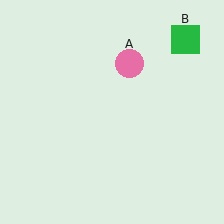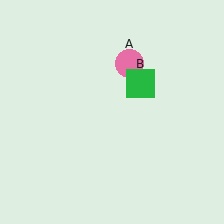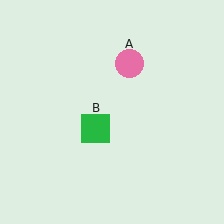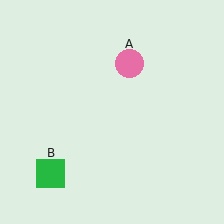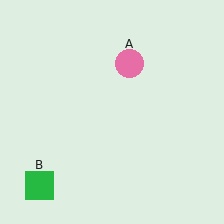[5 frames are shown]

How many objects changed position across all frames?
1 object changed position: green square (object B).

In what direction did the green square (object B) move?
The green square (object B) moved down and to the left.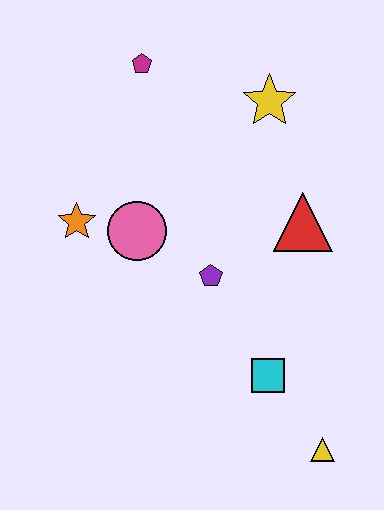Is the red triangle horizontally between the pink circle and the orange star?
No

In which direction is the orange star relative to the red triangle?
The orange star is to the left of the red triangle.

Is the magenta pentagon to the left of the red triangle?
Yes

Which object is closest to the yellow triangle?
The cyan square is closest to the yellow triangle.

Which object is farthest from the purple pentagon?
The magenta pentagon is farthest from the purple pentagon.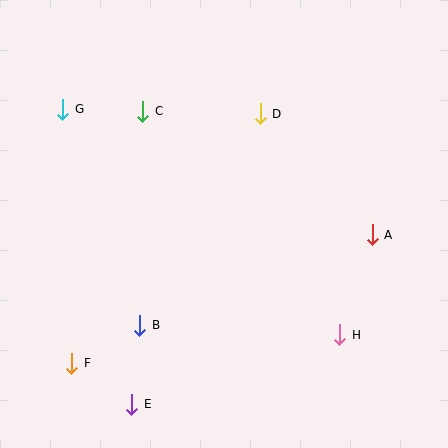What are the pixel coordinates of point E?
Point E is at (132, 404).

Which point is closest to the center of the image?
Point D at (260, 114) is closest to the center.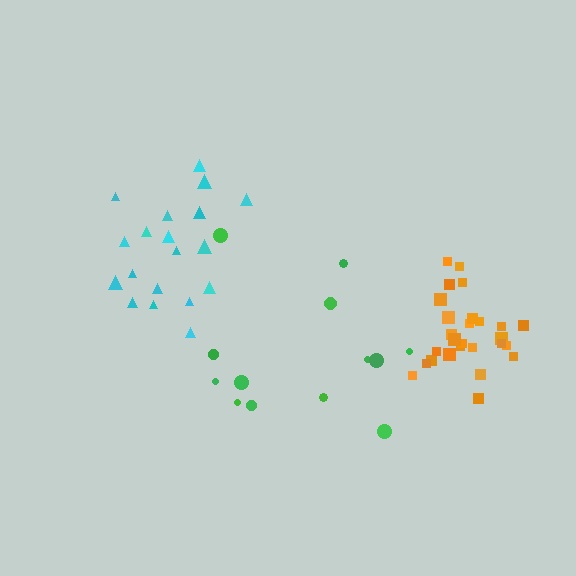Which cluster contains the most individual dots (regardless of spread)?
Orange (27).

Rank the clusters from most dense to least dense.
orange, cyan, green.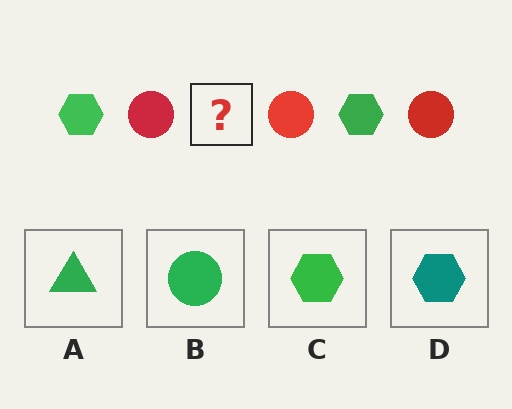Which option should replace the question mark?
Option C.